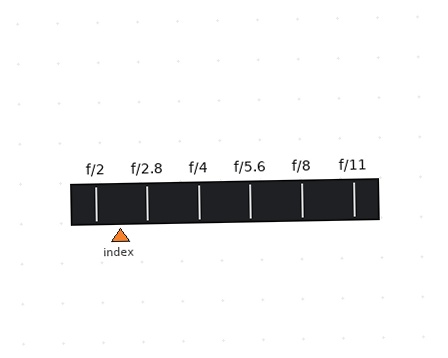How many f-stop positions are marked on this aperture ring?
There are 6 f-stop positions marked.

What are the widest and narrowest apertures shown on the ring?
The widest aperture shown is f/2 and the narrowest is f/11.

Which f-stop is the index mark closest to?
The index mark is closest to f/2.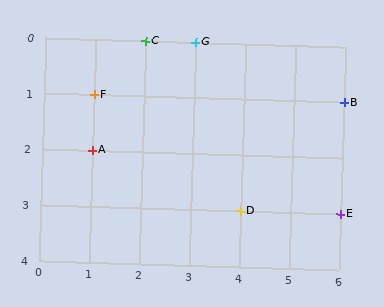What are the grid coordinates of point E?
Point E is at grid coordinates (6, 3).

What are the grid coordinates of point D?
Point D is at grid coordinates (4, 3).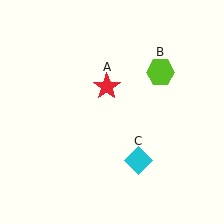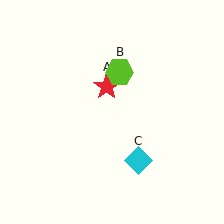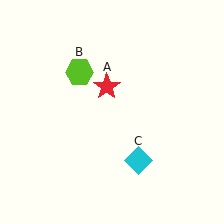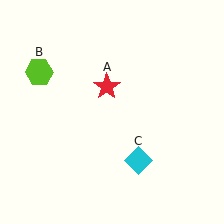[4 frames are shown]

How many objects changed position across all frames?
1 object changed position: lime hexagon (object B).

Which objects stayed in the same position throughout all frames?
Red star (object A) and cyan diamond (object C) remained stationary.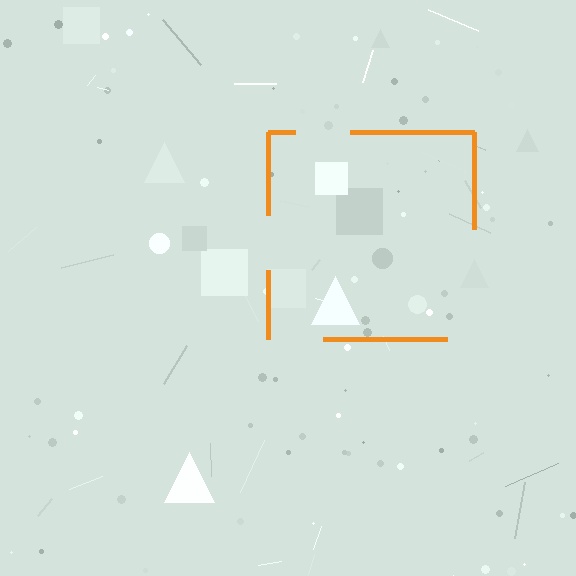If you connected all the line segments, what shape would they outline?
They would outline a square.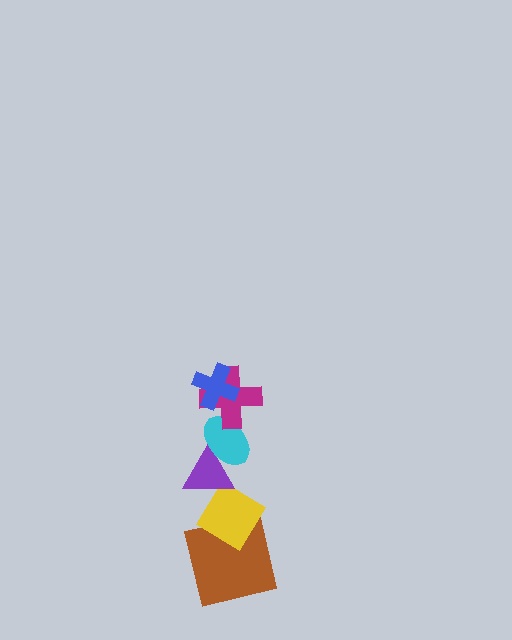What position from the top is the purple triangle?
The purple triangle is 4th from the top.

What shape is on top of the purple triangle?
The cyan ellipse is on top of the purple triangle.